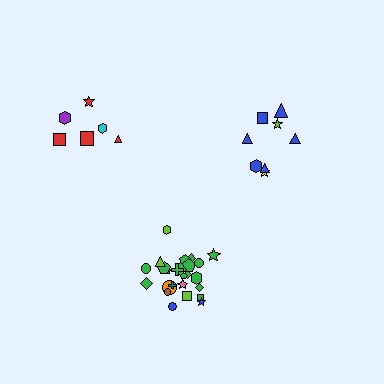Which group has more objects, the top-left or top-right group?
The top-right group.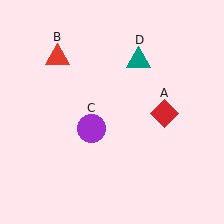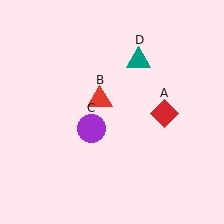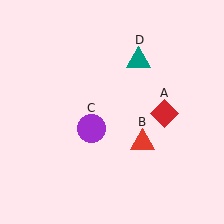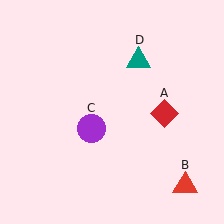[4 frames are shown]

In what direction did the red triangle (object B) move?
The red triangle (object B) moved down and to the right.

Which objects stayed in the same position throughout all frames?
Red diamond (object A) and purple circle (object C) and teal triangle (object D) remained stationary.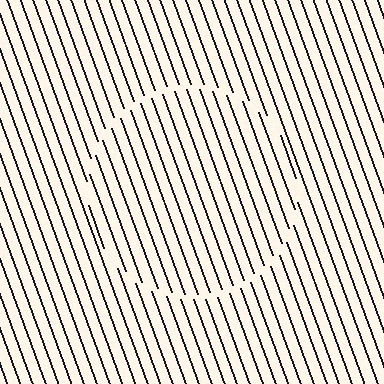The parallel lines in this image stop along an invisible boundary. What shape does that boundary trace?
An illusory circle. The interior of the shape contains the same grating, shifted by half a period — the contour is defined by the phase discontinuity where line-ends from the inner and outer gratings abut.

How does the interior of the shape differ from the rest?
The interior of the shape contains the same grating, shifted by half a period — the contour is defined by the phase discontinuity where line-ends from the inner and outer gratings abut.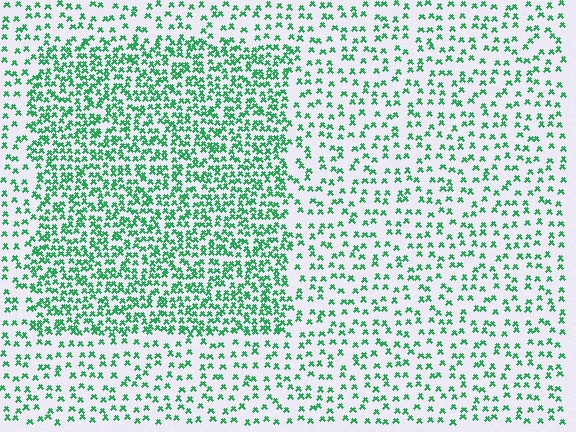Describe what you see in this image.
The image contains small green elements arranged at two different densities. A rectangle-shaped region is visible where the elements are more densely packed than the surrounding area.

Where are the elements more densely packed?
The elements are more densely packed inside the rectangle boundary.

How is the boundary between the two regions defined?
The boundary is defined by a change in element density (approximately 2.2x ratio). All elements are the same color, size, and shape.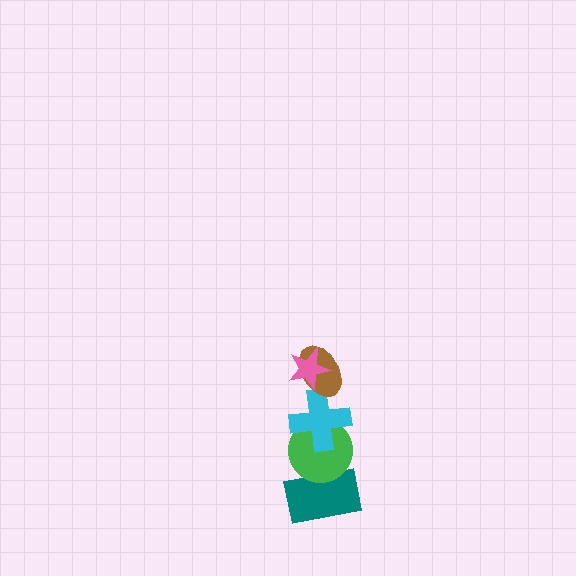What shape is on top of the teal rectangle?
The green circle is on top of the teal rectangle.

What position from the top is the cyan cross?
The cyan cross is 3rd from the top.